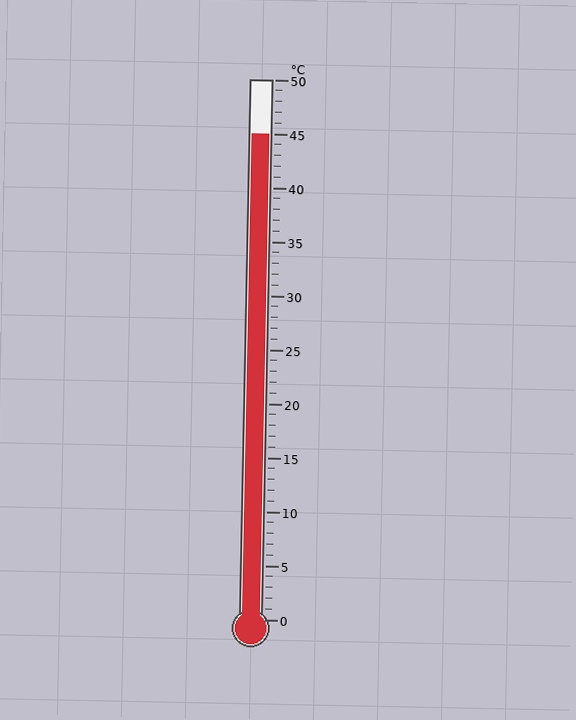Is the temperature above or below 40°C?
The temperature is above 40°C.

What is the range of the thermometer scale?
The thermometer scale ranges from 0°C to 50°C.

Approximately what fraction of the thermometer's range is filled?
The thermometer is filled to approximately 90% of its range.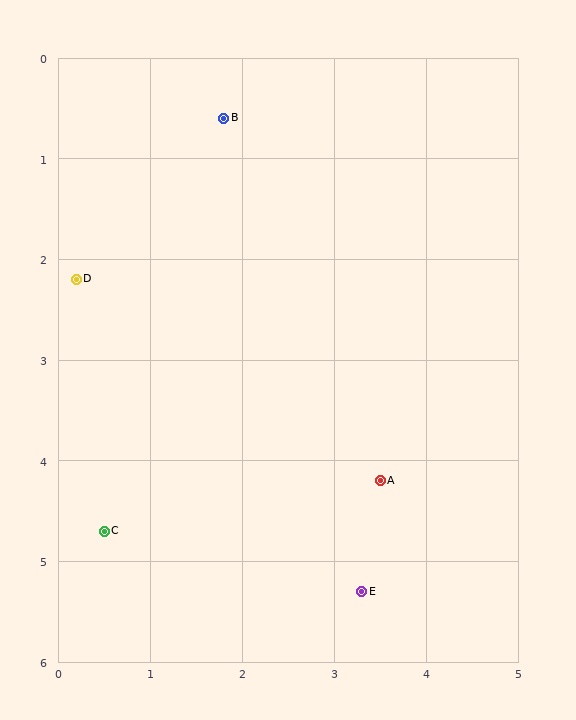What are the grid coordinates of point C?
Point C is at approximately (0.5, 4.7).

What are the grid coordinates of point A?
Point A is at approximately (3.5, 4.2).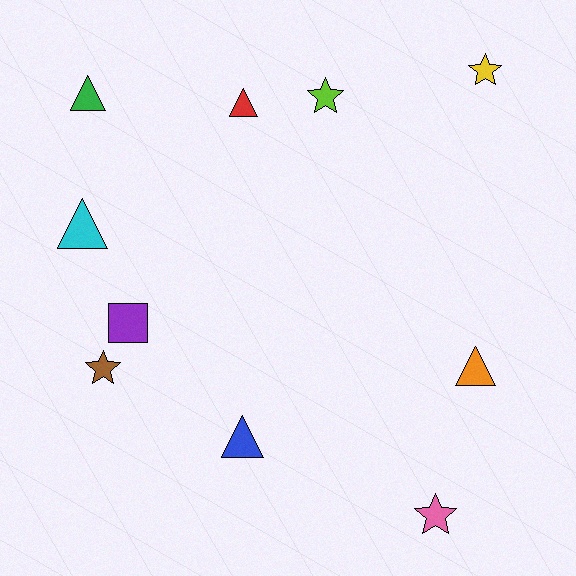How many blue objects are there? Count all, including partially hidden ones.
There is 1 blue object.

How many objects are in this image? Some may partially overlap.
There are 10 objects.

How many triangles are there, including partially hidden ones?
There are 5 triangles.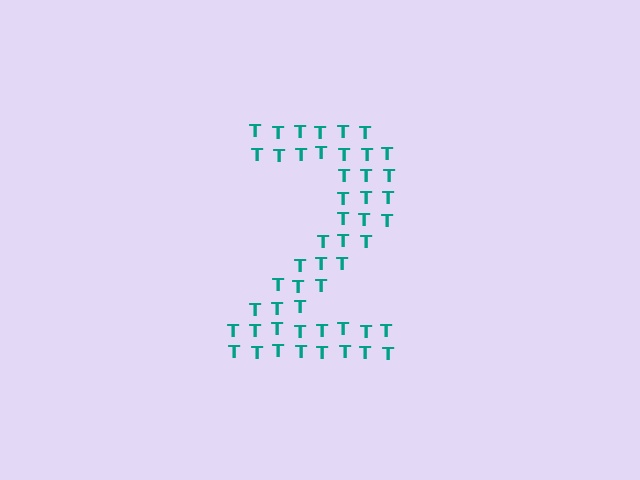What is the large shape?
The large shape is the digit 2.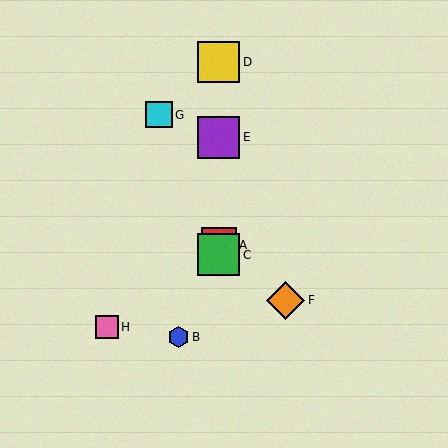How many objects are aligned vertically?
4 objects (A, C, D, E) are aligned vertically.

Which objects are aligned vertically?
Objects A, C, D, E are aligned vertically.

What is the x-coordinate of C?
Object C is at x≈219.